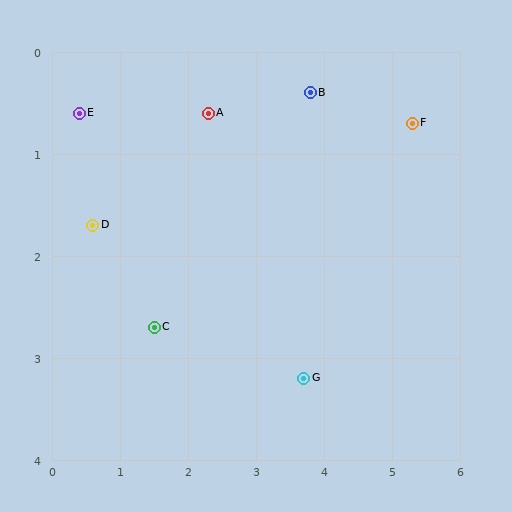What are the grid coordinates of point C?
Point C is at approximately (1.5, 2.7).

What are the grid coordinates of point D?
Point D is at approximately (0.6, 1.7).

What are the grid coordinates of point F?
Point F is at approximately (5.3, 0.7).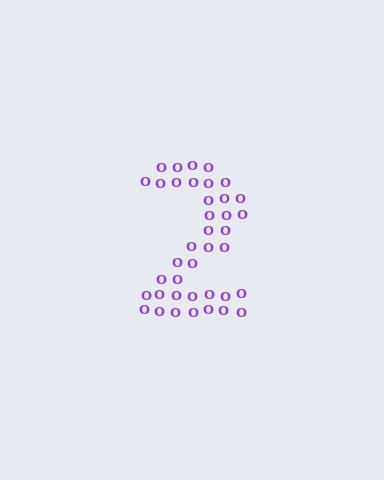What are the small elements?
The small elements are letter O's.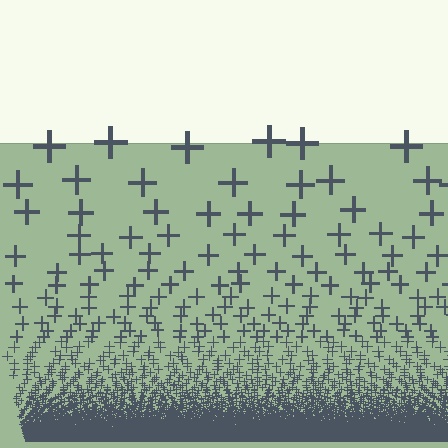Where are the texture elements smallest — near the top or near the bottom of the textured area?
Near the bottom.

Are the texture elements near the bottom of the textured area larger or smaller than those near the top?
Smaller. The gradient is inverted — elements near the bottom are smaller and denser.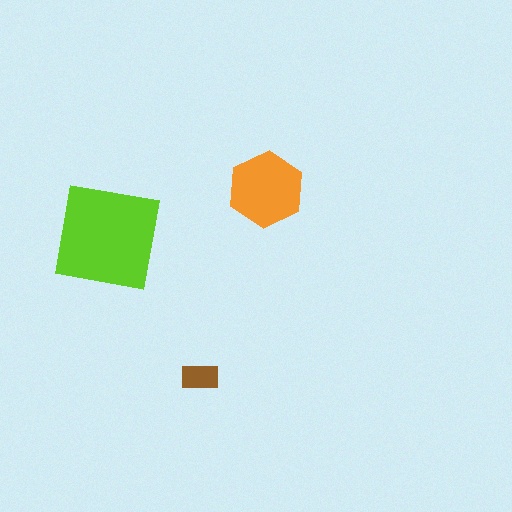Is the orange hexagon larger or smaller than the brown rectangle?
Larger.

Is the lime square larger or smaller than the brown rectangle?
Larger.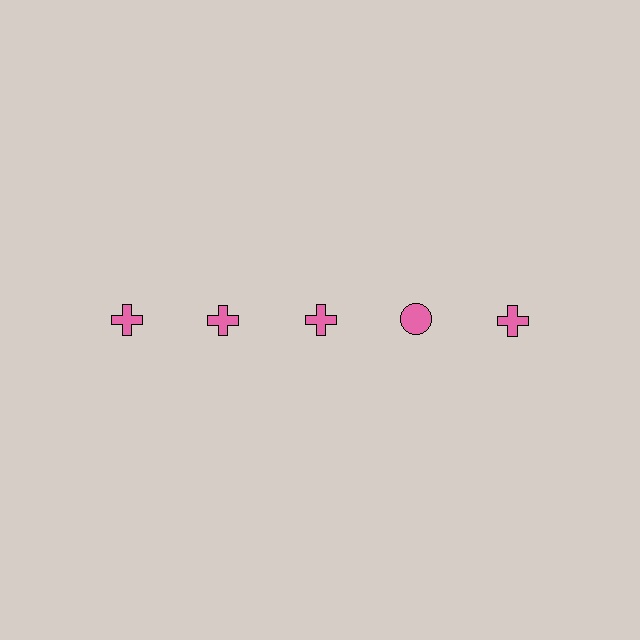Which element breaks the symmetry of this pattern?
The pink circle in the top row, second from right column breaks the symmetry. All other shapes are pink crosses.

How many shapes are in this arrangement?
There are 5 shapes arranged in a grid pattern.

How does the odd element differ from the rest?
It has a different shape: circle instead of cross.